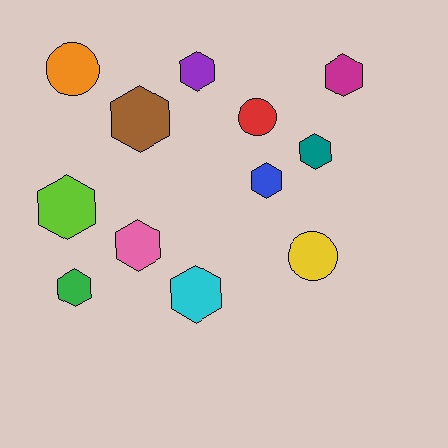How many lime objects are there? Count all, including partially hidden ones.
There is 1 lime object.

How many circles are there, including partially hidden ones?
There are 3 circles.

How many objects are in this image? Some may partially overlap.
There are 12 objects.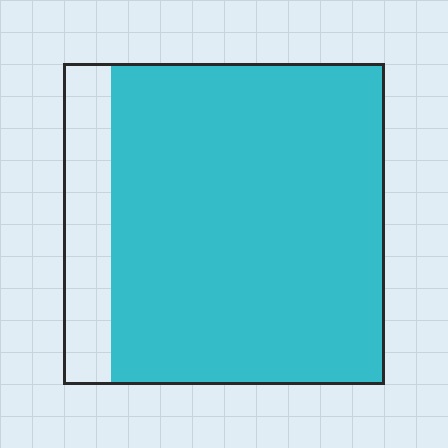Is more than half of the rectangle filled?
Yes.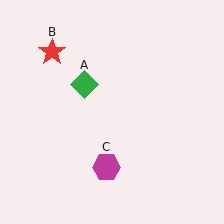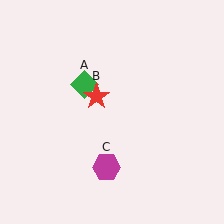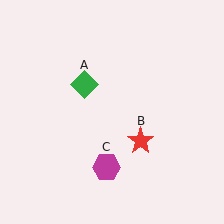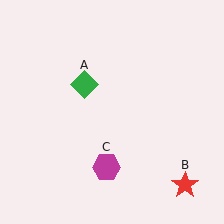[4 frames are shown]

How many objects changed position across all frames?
1 object changed position: red star (object B).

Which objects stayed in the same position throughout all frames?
Green diamond (object A) and magenta hexagon (object C) remained stationary.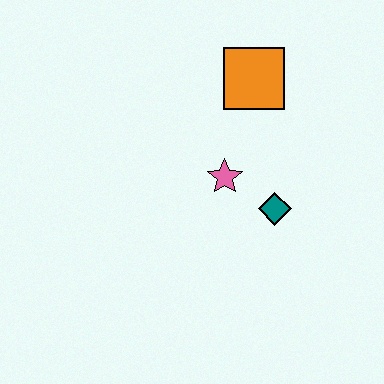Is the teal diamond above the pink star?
No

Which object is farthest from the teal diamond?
The orange square is farthest from the teal diamond.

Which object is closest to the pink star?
The teal diamond is closest to the pink star.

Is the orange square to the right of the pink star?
Yes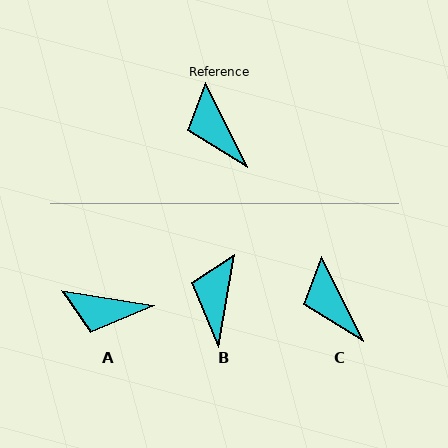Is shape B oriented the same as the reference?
No, it is off by about 37 degrees.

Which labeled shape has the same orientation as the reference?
C.